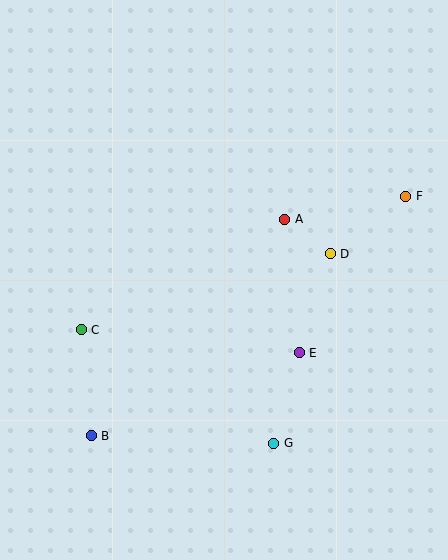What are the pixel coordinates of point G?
Point G is at (274, 443).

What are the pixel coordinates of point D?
Point D is at (330, 254).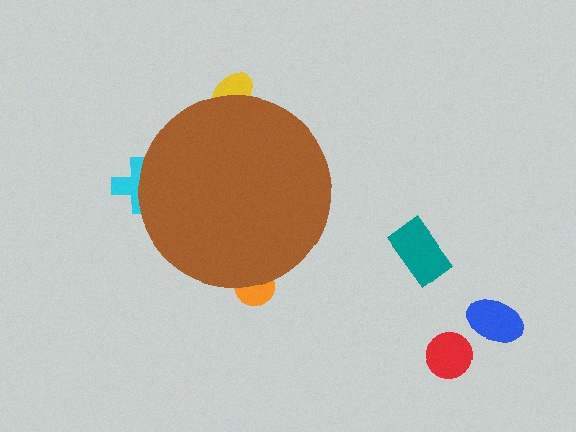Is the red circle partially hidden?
No, the red circle is fully visible.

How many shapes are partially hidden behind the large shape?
3 shapes are partially hidden.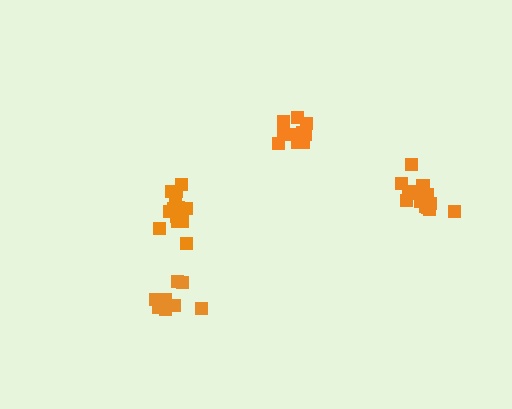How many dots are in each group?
Group 1: 8 dots, Group 2: 13 dots, Group 3: 14 dots, Group 4: 11 dots (46 total).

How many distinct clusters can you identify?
There are 4 distinct clusters.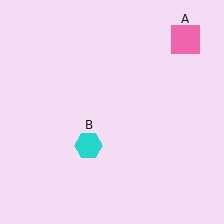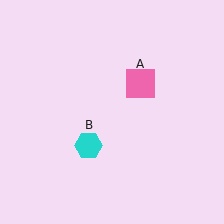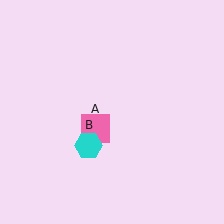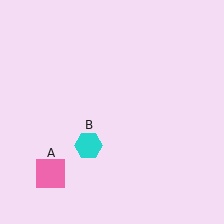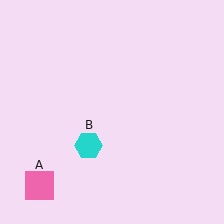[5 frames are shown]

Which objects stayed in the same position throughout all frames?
Cyan hexagon (object B) remained stationary.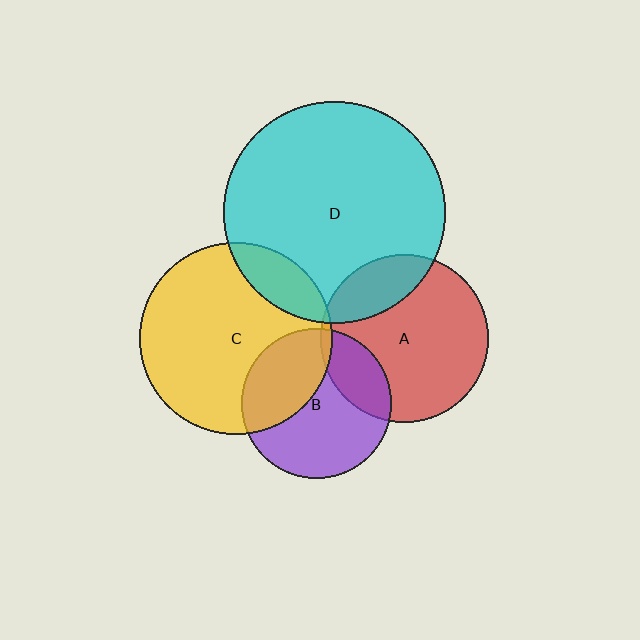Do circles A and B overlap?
Yes.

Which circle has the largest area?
Circle D (cyan).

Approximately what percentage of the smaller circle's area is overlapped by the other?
Approximately 20%.